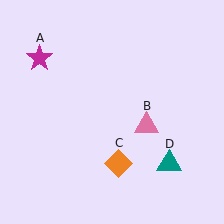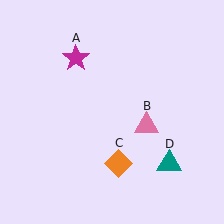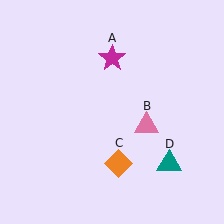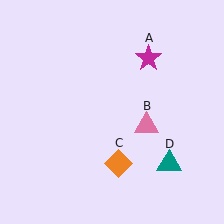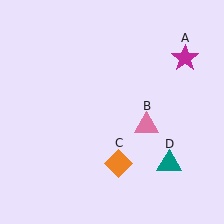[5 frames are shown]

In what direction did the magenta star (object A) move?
The magenta star (object A) moved right.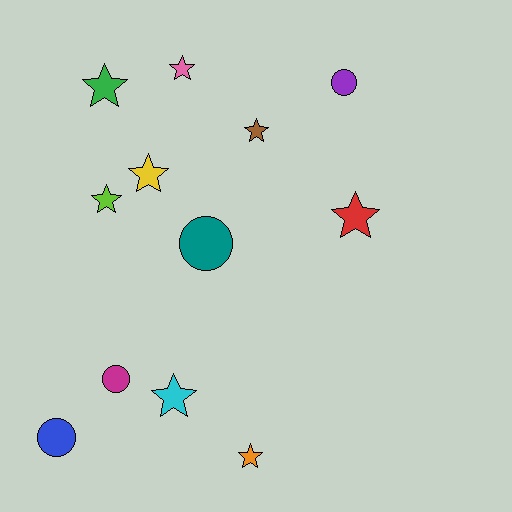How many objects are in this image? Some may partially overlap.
There are 12 objects.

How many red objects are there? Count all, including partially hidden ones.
There is 1 red object.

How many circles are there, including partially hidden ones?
There are 4 circles.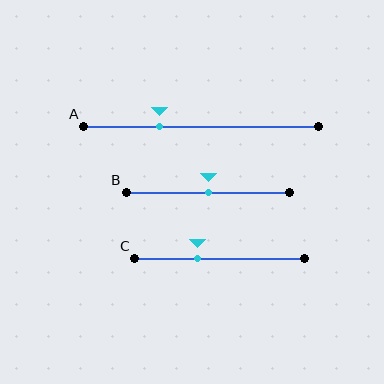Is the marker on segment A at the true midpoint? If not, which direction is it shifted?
No, the marker on segment A is shifted to the left by about 18% of the segment length.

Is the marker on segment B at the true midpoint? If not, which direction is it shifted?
Yes, the marker on segment B is at the true midpoint.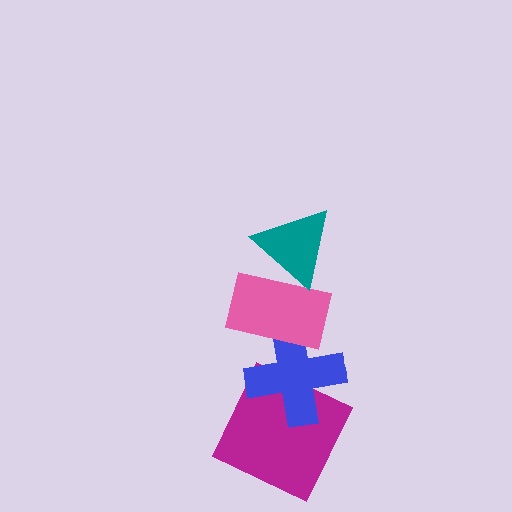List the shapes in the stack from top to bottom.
From top to bottom: the teal triangle, the pink rectangle, the blue cross, the magenta square.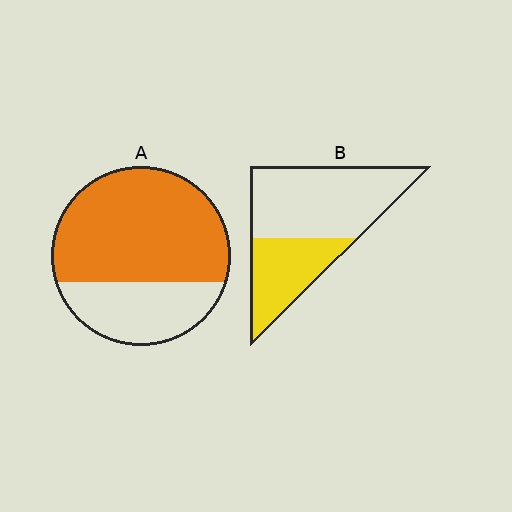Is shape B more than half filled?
No.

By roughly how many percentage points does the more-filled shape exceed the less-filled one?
By roughly 30 percentage points (A over B).